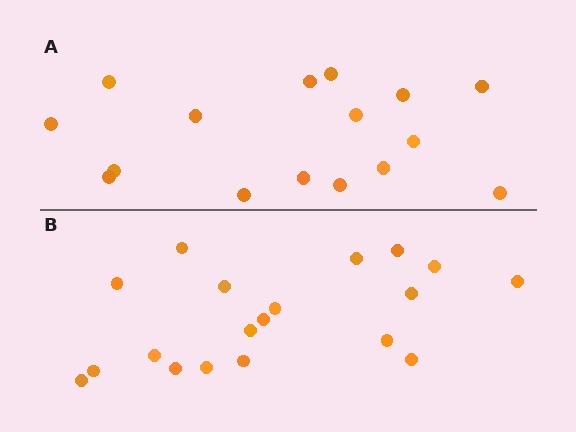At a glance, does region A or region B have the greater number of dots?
Region B (the bottom region) has more dots.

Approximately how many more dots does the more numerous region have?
Region B has just a few more — roughly 2 or 3 more dots than region A.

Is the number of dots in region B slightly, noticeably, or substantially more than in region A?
Region B has only slightly more — the two regions are fairly close. The ratio is roughly 1.2 to 1.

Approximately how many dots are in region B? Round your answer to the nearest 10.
About 20 dots. (The exact count is 19, which rounds to 20.)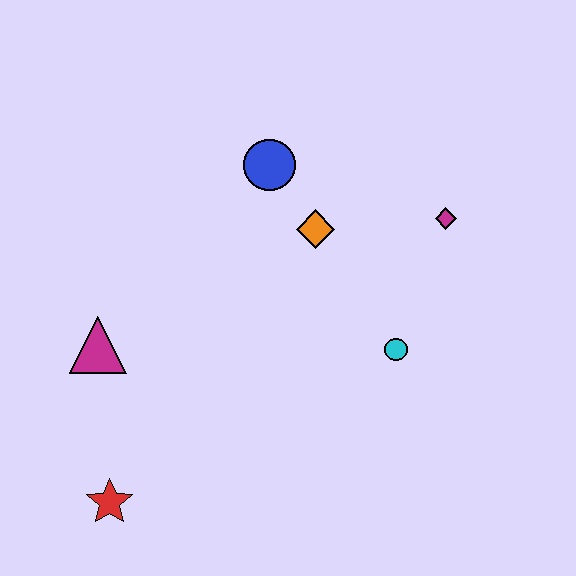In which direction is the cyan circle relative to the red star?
The cyan circle is to the right of the red star.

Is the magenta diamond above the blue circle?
No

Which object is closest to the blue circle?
The orange diamond is closest to the blue circle.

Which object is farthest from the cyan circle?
The red star is farthest from the cyan circle.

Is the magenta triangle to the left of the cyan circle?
Yes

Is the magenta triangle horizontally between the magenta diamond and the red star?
No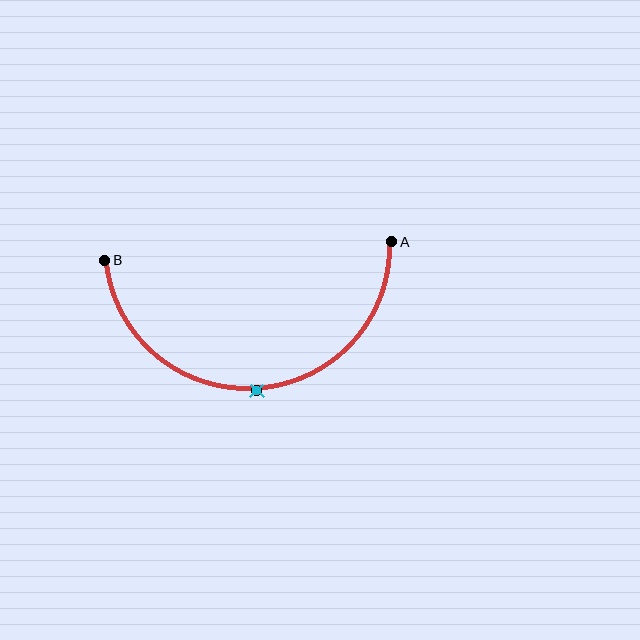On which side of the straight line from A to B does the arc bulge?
The arc bulges below the straight line connecting A and B.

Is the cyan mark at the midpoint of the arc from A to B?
Yes. The cyan mark lies on the arc at equal arc-length from both A and B — it is the arc midpoint.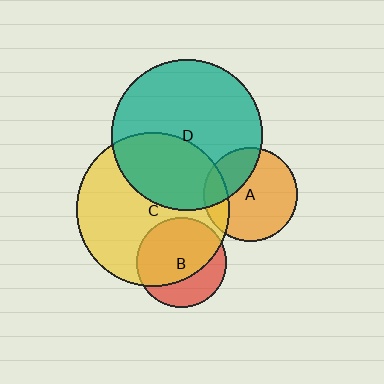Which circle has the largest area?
Circle C (yellow).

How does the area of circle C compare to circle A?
Approximately 2.7 times.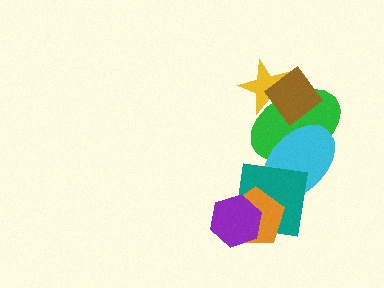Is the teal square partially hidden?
Yes, it is partially covered by another shape.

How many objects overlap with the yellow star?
2 objects overlap with the yellow star.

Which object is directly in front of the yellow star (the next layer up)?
The green ellipse is directly in front of the yellow star.